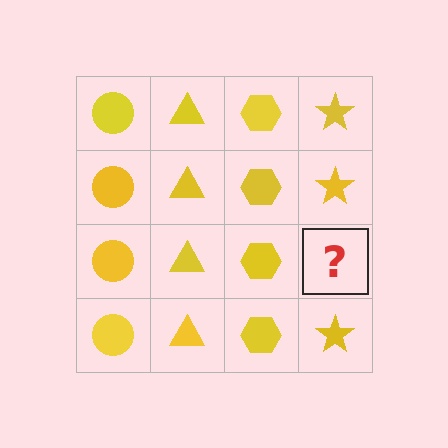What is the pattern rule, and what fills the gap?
The rule is that each column has a consistent shape. The gap should be filled with a yellow star.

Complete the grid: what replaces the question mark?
The question mark should be replaced with a yellow star.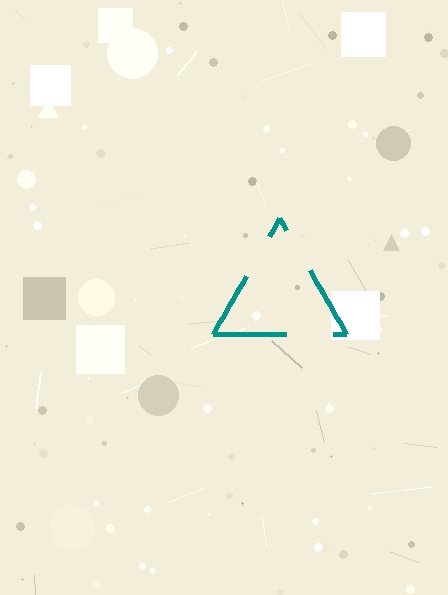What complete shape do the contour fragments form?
The contour fragments form a triangle.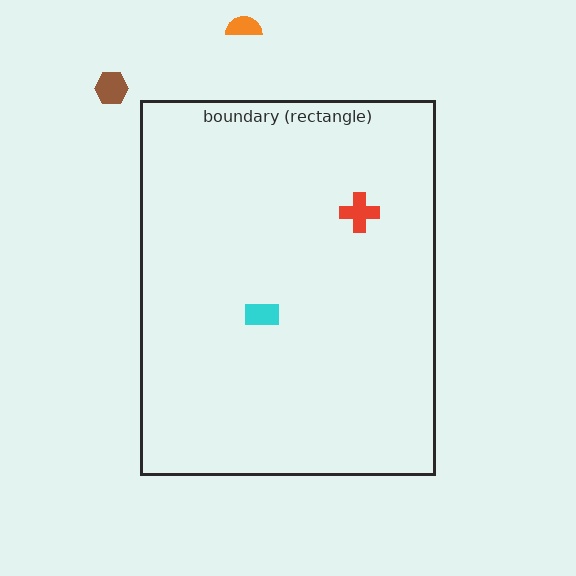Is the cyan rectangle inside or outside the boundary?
Inside.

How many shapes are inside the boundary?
2 inside, 2 outside.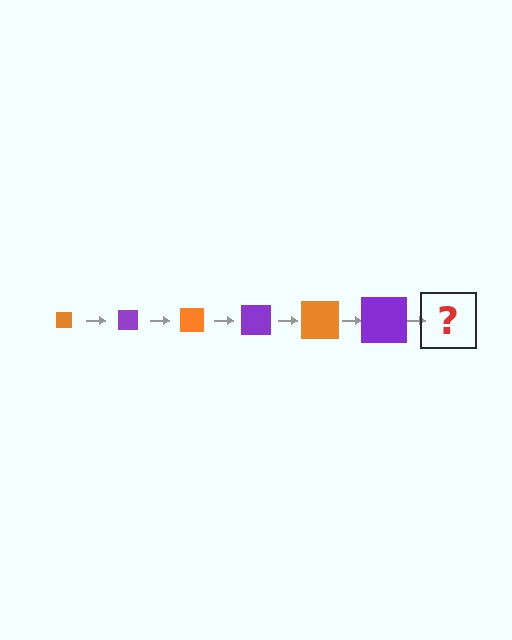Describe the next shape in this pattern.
It should be an orange square, larger than the previous one.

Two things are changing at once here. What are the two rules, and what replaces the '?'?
The two rules are that the square grows larger each step and the color cycles through orange and purple. The '?' should be an orange square, larger than the previous one.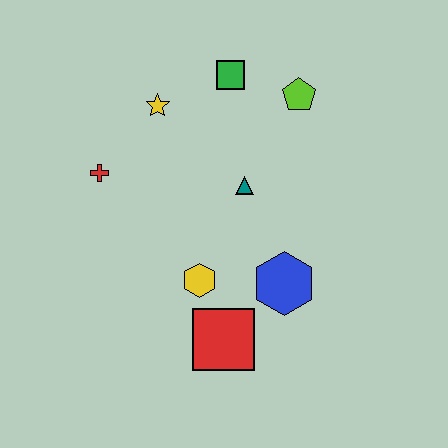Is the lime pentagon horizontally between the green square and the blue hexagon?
No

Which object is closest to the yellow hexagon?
The red square is closest to the yellow hexagon.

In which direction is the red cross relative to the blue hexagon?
The red cross is to the left of the blue hexagon.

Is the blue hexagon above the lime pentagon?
No